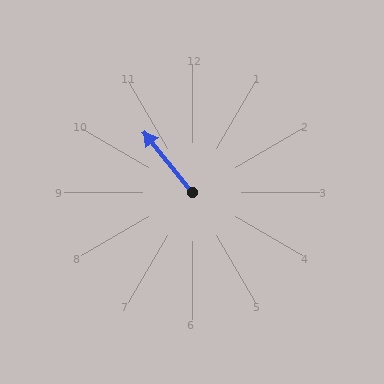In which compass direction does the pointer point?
Northwest.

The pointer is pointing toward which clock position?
Roughly 11 o'clock.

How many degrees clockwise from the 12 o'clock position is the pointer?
Approximately 321 degrees.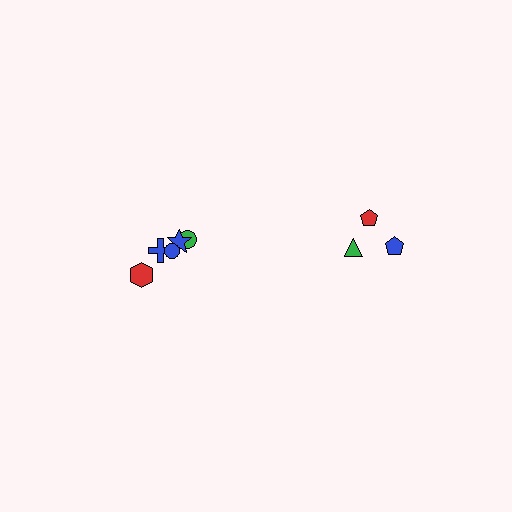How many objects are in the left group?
There are 5 objects.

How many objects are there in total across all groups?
There are 8 objects.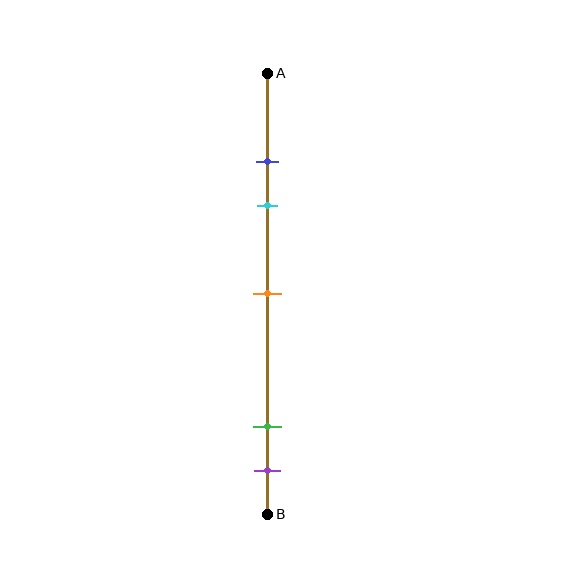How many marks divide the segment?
There are 5 marks dividing the segment.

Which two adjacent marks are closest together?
The blue and cyan marks are the closest adjacent pair.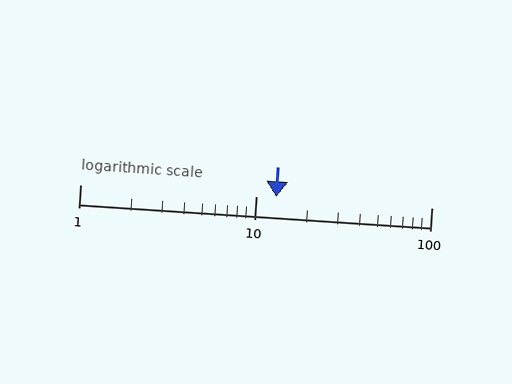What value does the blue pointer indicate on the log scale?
The pointer indicates approximately 13.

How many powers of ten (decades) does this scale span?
The scale spans 2 decades, from 1 to 100.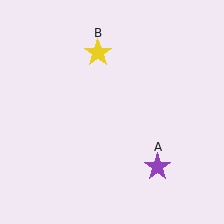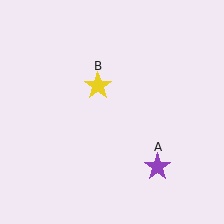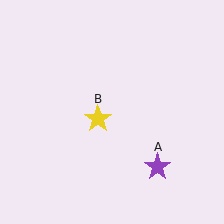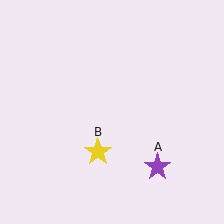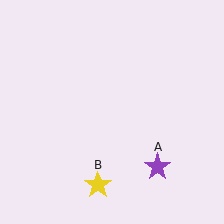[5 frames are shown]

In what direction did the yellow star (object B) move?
The yellow star (object B) moved down.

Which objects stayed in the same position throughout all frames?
Purple star (object A) remained stationary.